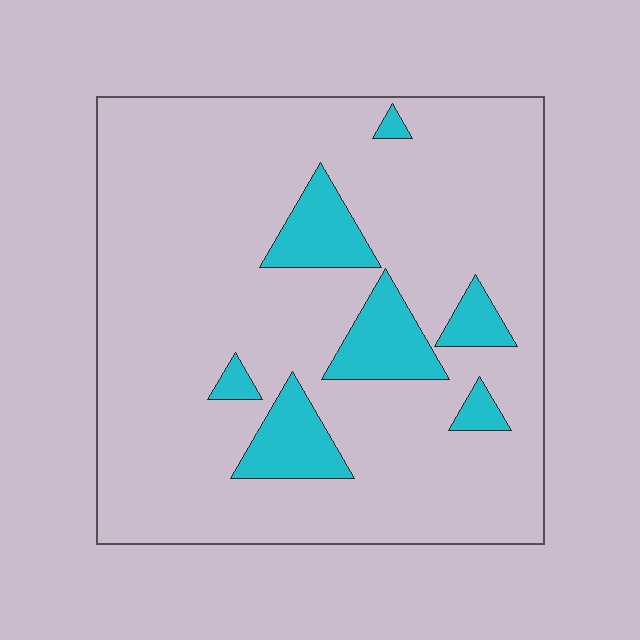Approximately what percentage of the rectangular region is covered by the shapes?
Approximately 15%.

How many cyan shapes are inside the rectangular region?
7.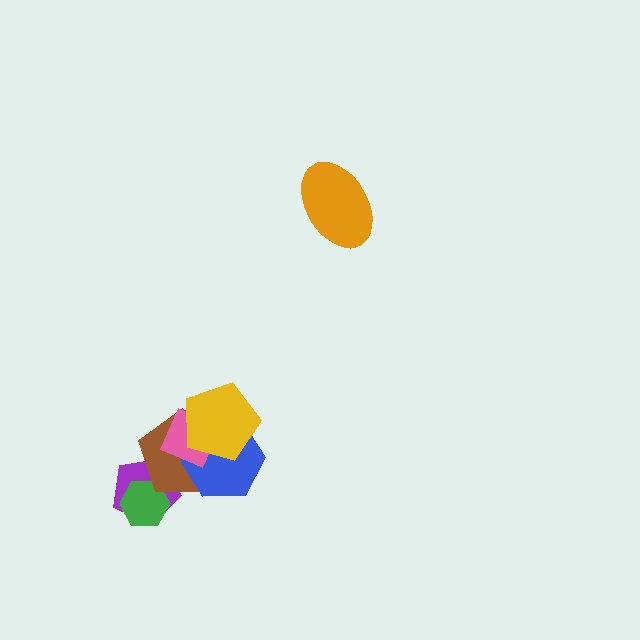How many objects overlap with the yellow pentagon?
3 objects overlap with the yellow pentagon.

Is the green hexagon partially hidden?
Yes, it is partially covered by another shape.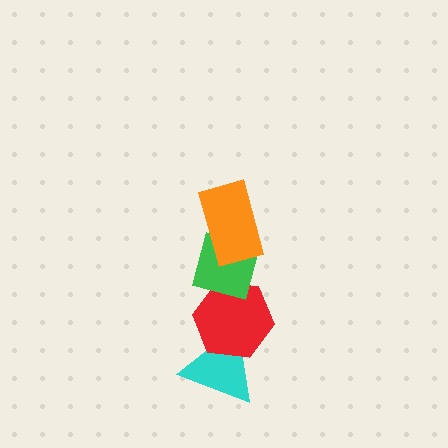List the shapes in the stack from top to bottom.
From top to bottom: the orange rectangle, the green square, the red hexagon, the cyan triangle.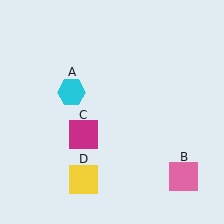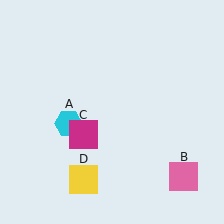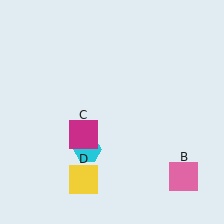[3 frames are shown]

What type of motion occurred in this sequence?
The cyan hexagon (object A) rotated counterclockwise around the center of the scene.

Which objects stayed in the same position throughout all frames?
Pink square (object B) and magenta square (object C) and yellow square (object D) remained stationary.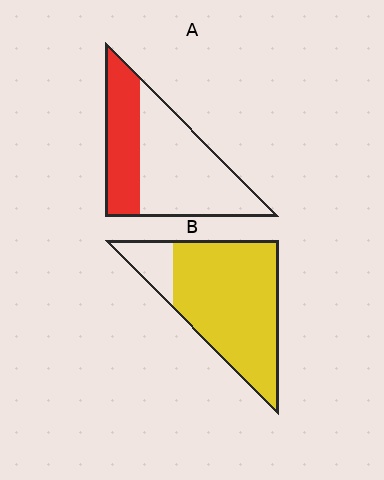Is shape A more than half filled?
No.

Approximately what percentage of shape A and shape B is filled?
A is approximately 35% and B is approximately 85%.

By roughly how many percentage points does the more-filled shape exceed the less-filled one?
By roughly 50 percentage points (B over A).